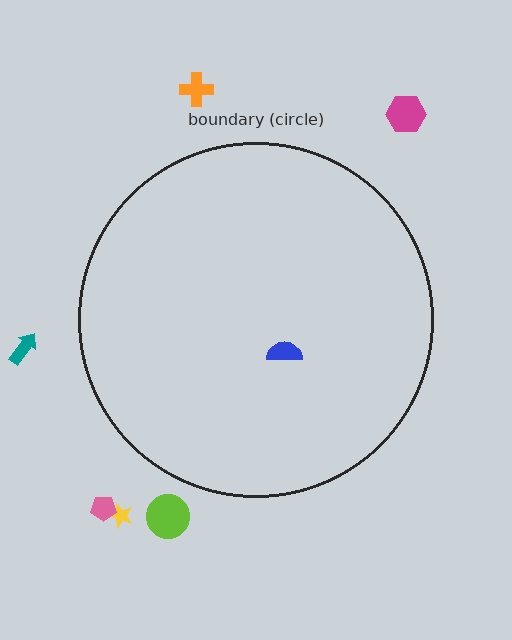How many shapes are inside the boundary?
1 inside, 6 outside.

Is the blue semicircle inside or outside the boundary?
Inside.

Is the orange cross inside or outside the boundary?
Outside.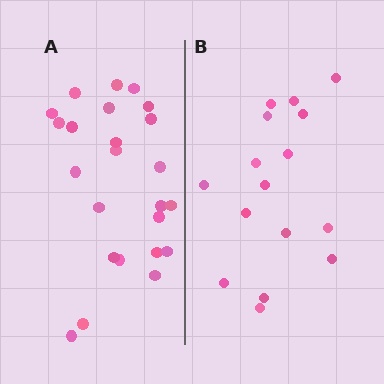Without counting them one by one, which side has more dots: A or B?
Region A (the left region) has more dots.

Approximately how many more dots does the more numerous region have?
Region A has roughly 8 or so more dots than region B.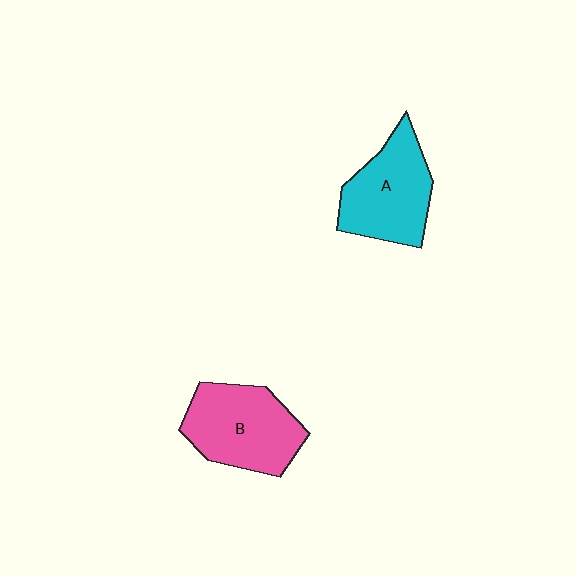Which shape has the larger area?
Shape B (pink).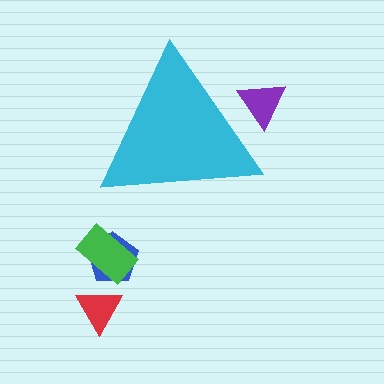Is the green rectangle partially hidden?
No, the green rectangle is fully visible.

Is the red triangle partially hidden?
No, the red triangle is fully visible.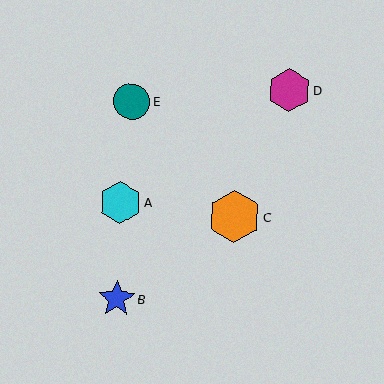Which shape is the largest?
The orange hexagon (labeled C) is the largest.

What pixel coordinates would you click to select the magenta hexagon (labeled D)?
Click at (289, 90) to select the magenta hexagon D.